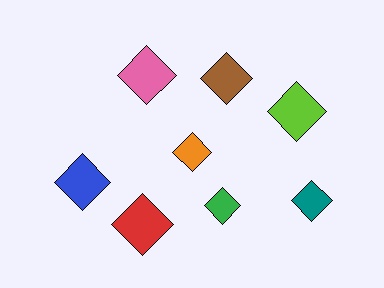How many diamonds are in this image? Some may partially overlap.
There are 8 diamonds.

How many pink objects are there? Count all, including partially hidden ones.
There is 1 pink object.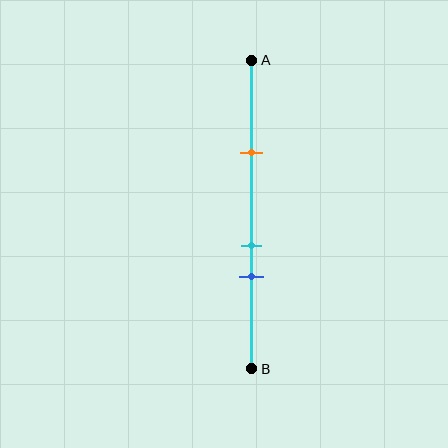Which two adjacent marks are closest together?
The cyan and blue marks are the closest adjacent pair.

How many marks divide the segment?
There are 3 marks dividing the segment.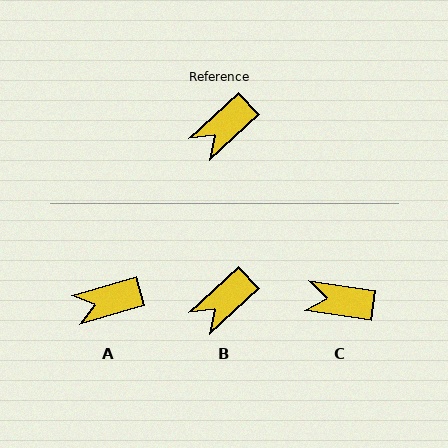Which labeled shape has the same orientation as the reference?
B.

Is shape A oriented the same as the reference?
No, it is off by about 27 degrees.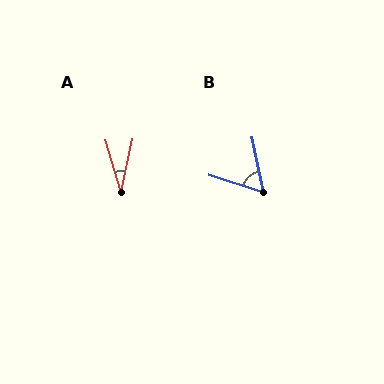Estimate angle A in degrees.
Approximately 29 degrees.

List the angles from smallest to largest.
A (29°), B (61°).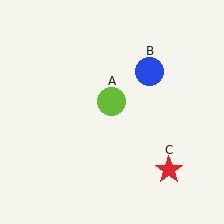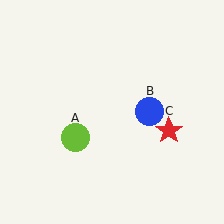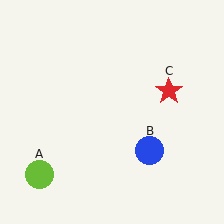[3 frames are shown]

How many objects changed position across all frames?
3 objects changed position: lime circle (object A), blue circle (object B), red star (object C).